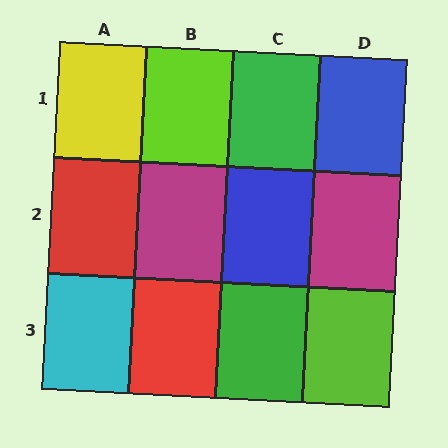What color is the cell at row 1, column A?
Yellow.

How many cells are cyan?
1 cell is cyan.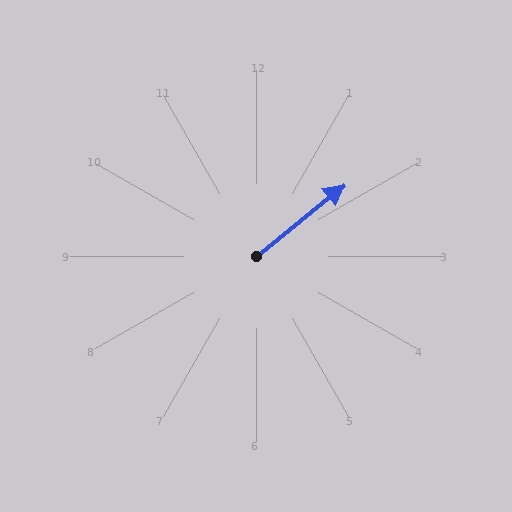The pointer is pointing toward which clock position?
Roughly 2 o'clock.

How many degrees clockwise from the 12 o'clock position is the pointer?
Approximately 51 degrees.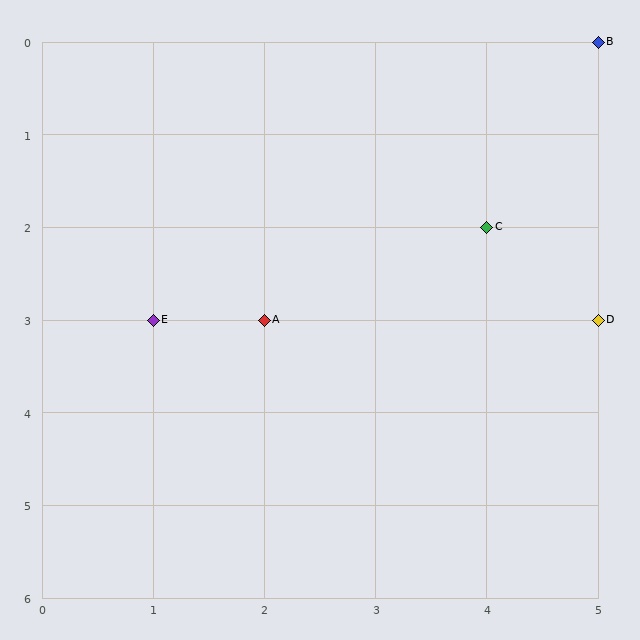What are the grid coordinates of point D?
Point D is at grid coordinates (5, 3).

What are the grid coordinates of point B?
Point B is at grid coordinates (5, 0).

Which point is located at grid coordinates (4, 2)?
Point C is at (4, 2).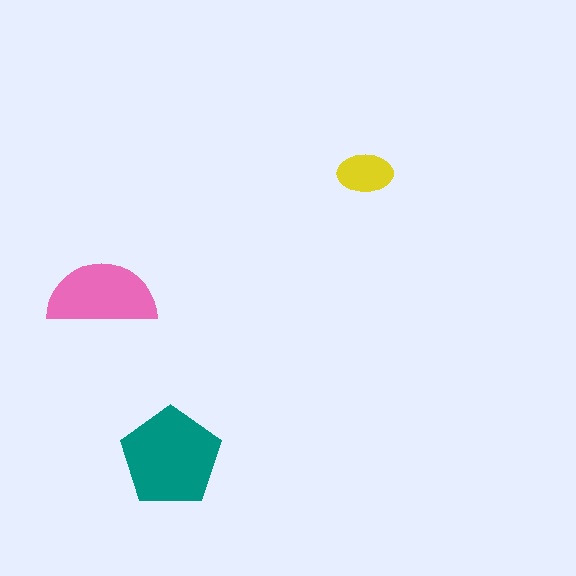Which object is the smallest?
The yellow ellipse.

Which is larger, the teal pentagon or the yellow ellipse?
The teal pentagon.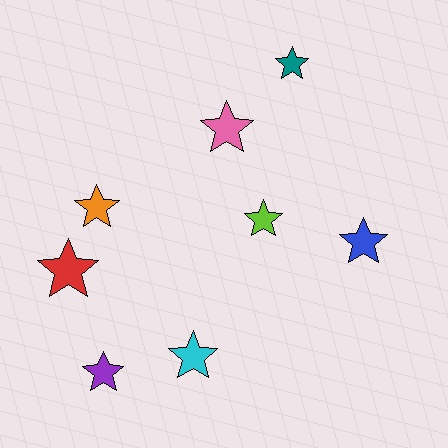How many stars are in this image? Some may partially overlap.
There are 8 stars.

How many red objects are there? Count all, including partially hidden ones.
There is 1 red object.